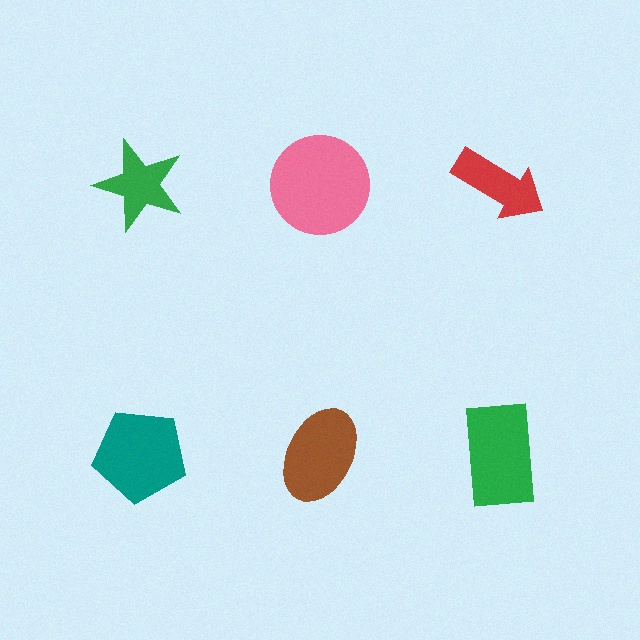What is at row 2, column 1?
A teal pentagon.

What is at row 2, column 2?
A brown ellipse.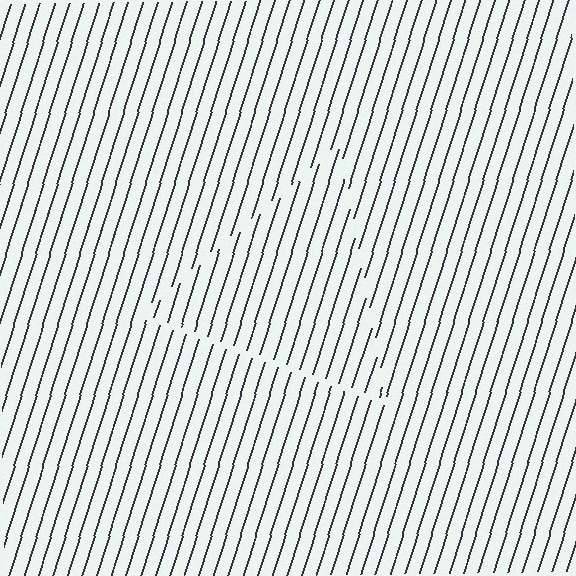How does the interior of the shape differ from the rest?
The interior of the shape contains the same grating, shifted by half a period — the contour is defined by the phase discontinuity where line-ends from the inner and outer gratings abut.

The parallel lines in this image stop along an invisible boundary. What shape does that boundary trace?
An illusory triangle. The interior of the shape contains the same grating, shifted by half a period — the contour is defined by the phase discontinuity where line-ends from the inner and outer gratings abut.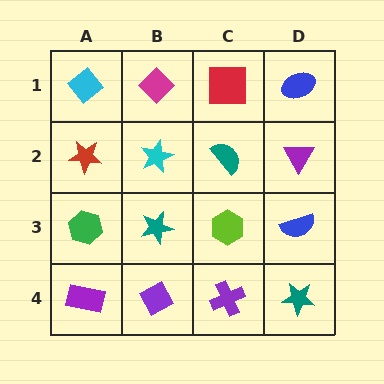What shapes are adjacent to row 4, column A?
A green hexagon (row 3, column A), a purple diamond (row 4, column B).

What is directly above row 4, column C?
A lime hexagon.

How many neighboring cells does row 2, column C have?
4.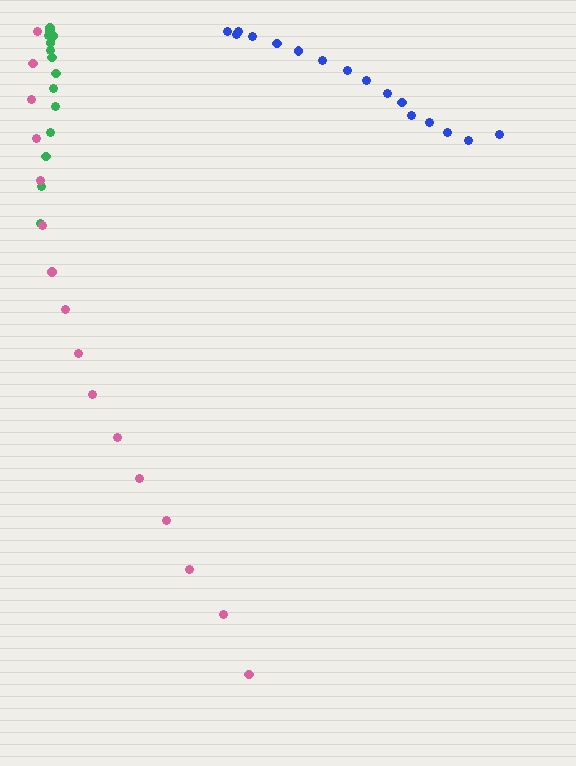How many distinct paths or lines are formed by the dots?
There are 3 distinct paths.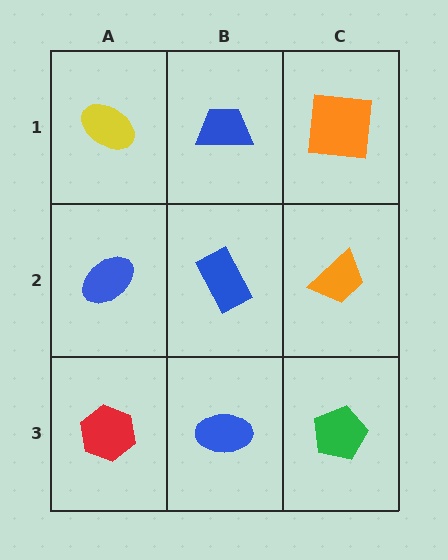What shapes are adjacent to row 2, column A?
A yellow ellipse (row 1, column A), a red hexagon (row 3, column A), a blue rectangle (row 2, column B).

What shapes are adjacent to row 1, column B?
A blue rectangle (row 2, column B), a yellow ellipse (row 1, column A), an orange square (row 1, column C).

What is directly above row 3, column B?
A blue rectangle.